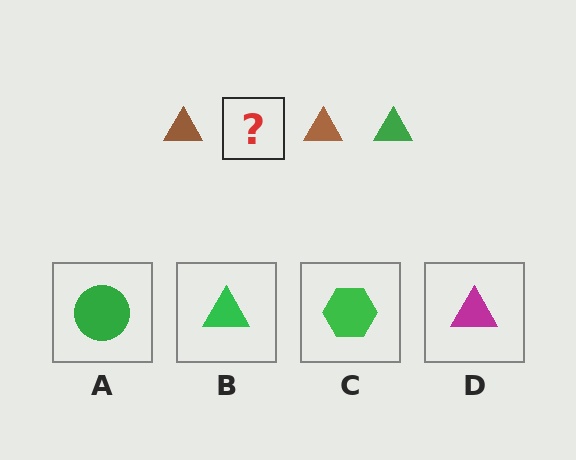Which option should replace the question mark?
Option B.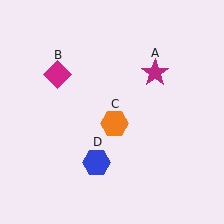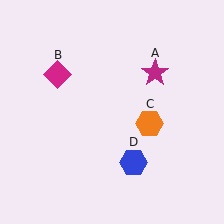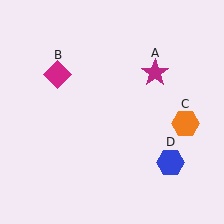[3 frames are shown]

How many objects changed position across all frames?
2 objects changed position: orange hexagon (object C), blue hexagon (object D).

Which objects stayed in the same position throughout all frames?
Magenta star (object A) and magenta diamond (object B) remained stationary.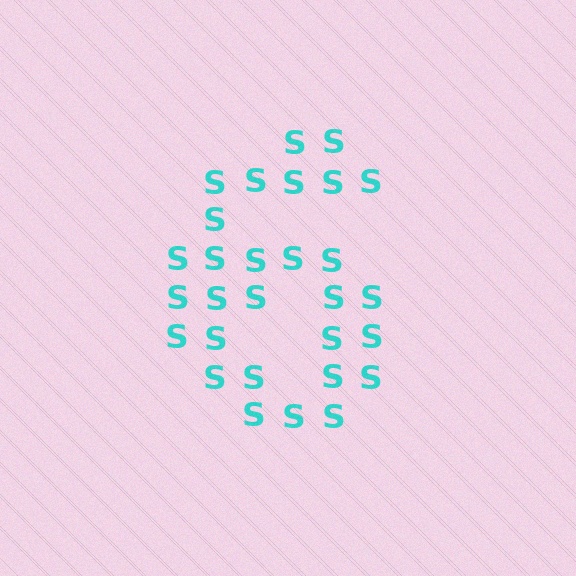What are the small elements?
The small elements are letter S's.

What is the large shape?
The large shape is the digit 6.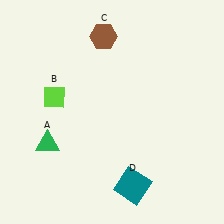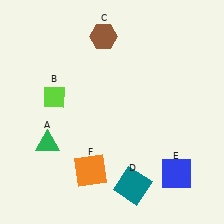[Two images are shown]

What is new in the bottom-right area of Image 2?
A blue square (E) was added in the bottom-right area of Image 2.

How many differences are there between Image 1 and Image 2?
There are 2 differences between the two images.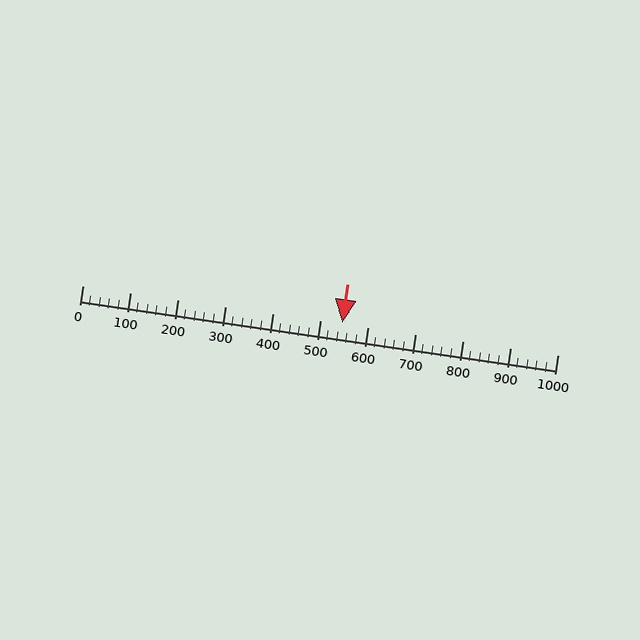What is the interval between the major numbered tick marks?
The major tick marks are spaced 100 units apart.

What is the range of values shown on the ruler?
The ruler shows values from 0 to 1000.